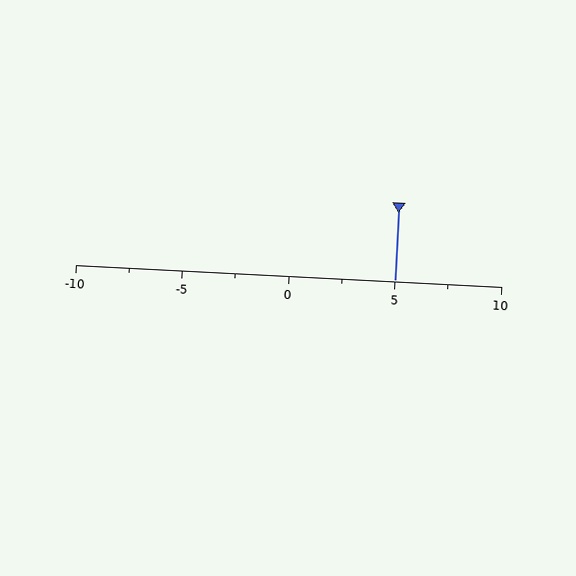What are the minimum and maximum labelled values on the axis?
The axis runs from -10 to 10.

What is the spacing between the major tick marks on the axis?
The major ticks are spaced 5 apart.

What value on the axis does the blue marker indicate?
The marker indicates approximately 5.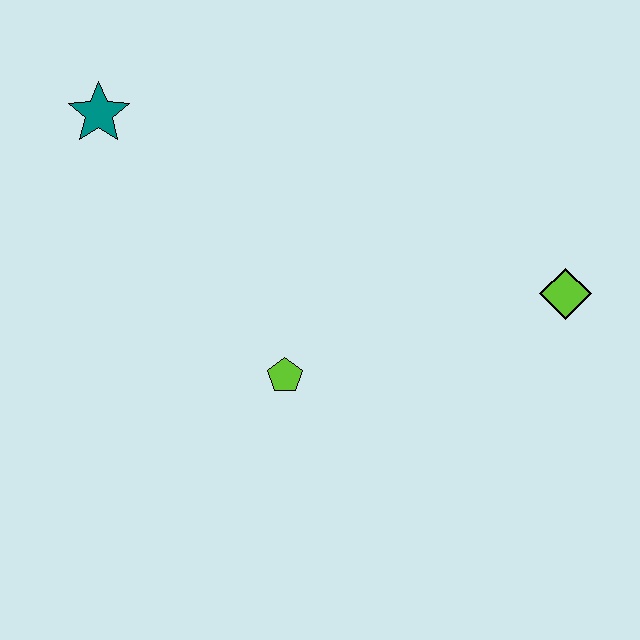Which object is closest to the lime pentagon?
The lime diamond is closest to the lime pentagon.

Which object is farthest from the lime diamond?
The teal star is farthest from the lime diamond.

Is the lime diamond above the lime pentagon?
Yes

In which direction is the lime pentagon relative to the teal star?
The lime pentagon is below the teal star.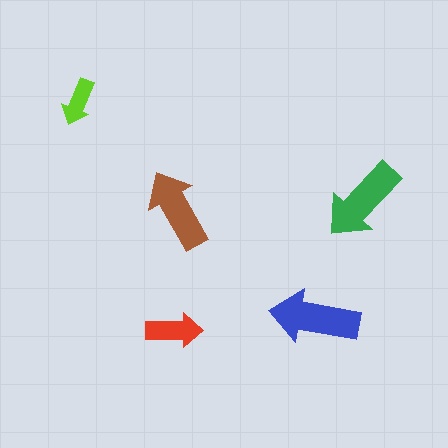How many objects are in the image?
There are 5 objects in the image.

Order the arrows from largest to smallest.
the blue one, the green one, the brown one, the red one, the lime one.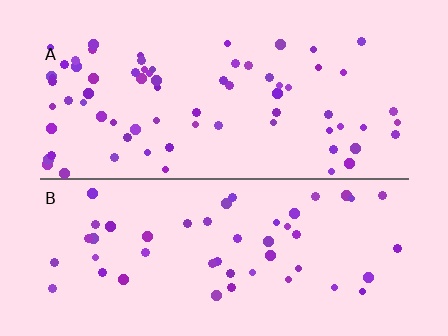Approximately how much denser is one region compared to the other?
Approximately 1.4× — region A over region B.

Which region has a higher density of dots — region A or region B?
A (the top).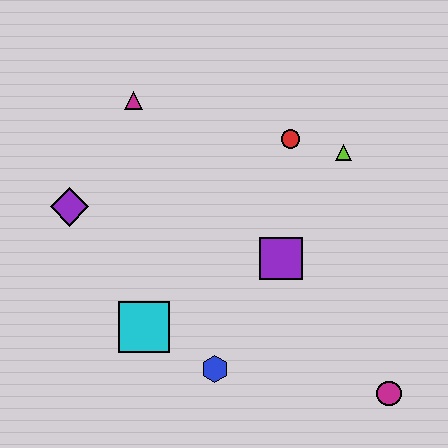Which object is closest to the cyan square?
The blue hexagon is closest to the cyan square.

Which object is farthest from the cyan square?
The lime triangle is farthest from the cyan square.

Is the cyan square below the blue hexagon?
No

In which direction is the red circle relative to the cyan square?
The red circle is above the cyan square.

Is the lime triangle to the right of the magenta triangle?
Yes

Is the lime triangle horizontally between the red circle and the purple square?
No